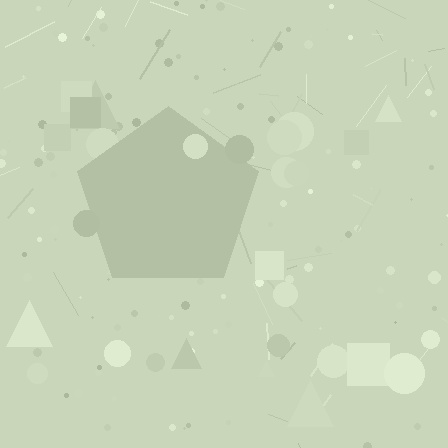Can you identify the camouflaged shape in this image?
The camouflaged shape is a pentagon.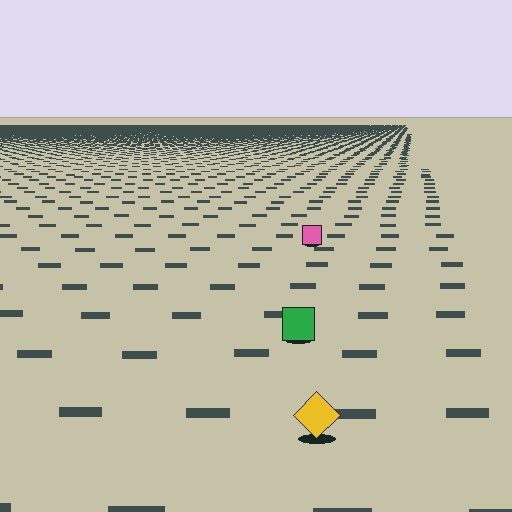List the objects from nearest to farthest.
From nearest to farthest: the yellow diamond, the green square, the pink square.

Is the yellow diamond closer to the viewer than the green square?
Yes. The yellow diamond is closer — you can tell from the texture gradient: the ground texture is coarser near it.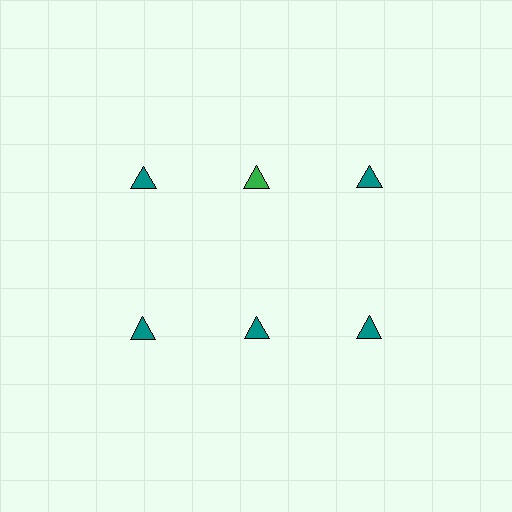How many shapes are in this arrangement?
There are 6 shapes arranged in a grid pattern.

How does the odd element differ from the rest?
It has a different color: green instead of teal.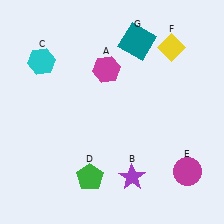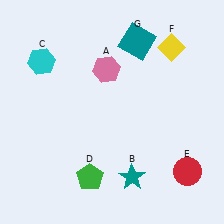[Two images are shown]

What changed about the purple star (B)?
In Image 1, B is purple. In Image 2, it changed to teal.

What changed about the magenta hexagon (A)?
In Image 1, A is magenta. In Image 2, it changed to pink.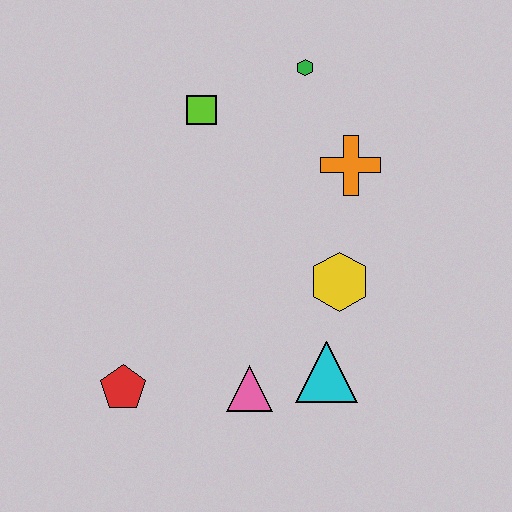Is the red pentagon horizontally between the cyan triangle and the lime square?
No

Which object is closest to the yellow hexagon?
The cyan triangle is closest to the yellow hexagon.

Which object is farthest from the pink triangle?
The green hexagon is farthest from the pink triangle.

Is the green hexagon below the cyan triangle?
No